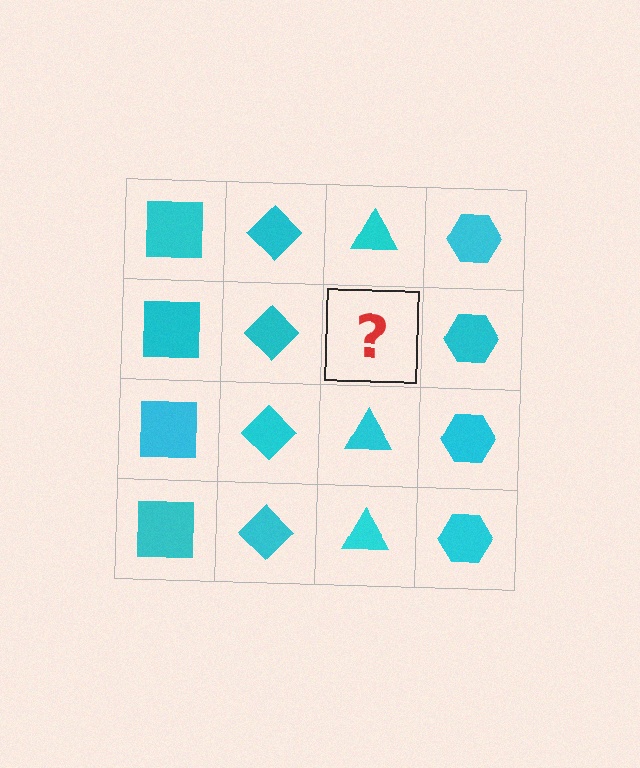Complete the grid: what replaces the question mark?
The question mark should be replaced with a cyan triangle.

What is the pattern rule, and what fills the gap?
The rule is that each column has a consistent shape. The gap should be filled with a cyan triangle.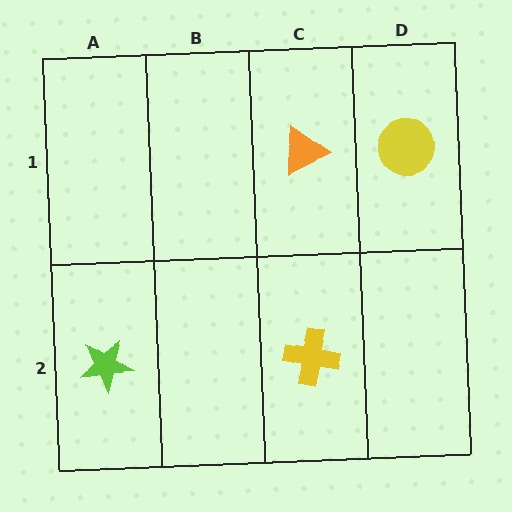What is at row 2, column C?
A yellow cross.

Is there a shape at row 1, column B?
No, that cell is empty.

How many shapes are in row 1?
2 shapes.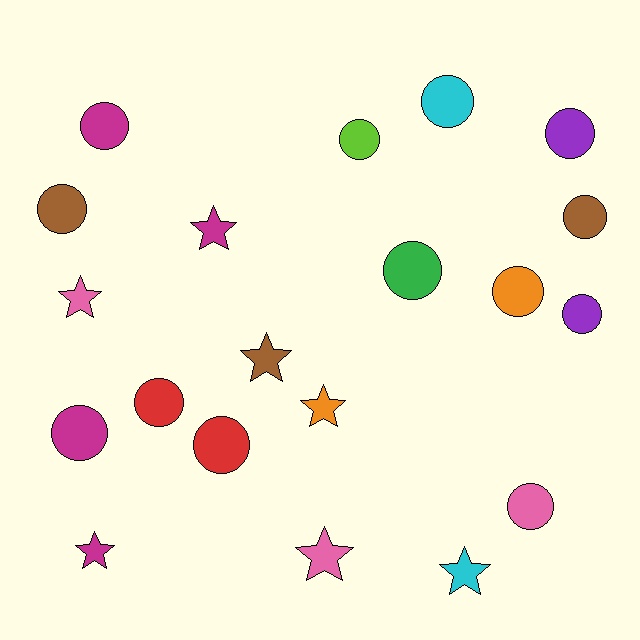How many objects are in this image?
There are 20 objects.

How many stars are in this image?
There are 7 stars.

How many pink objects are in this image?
There are 3 pink objects.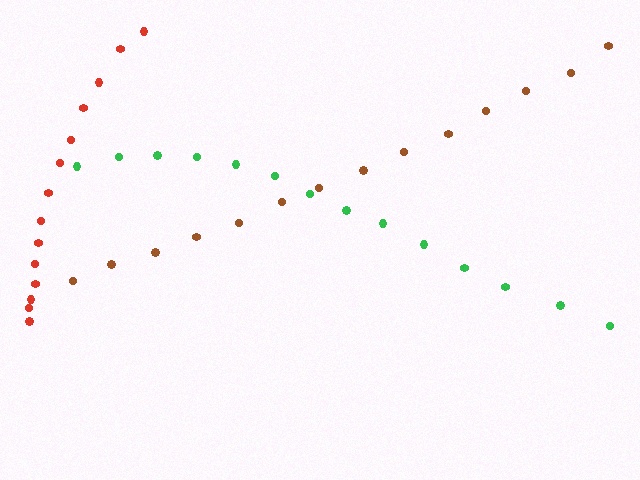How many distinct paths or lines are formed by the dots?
There are 3 distinct paths.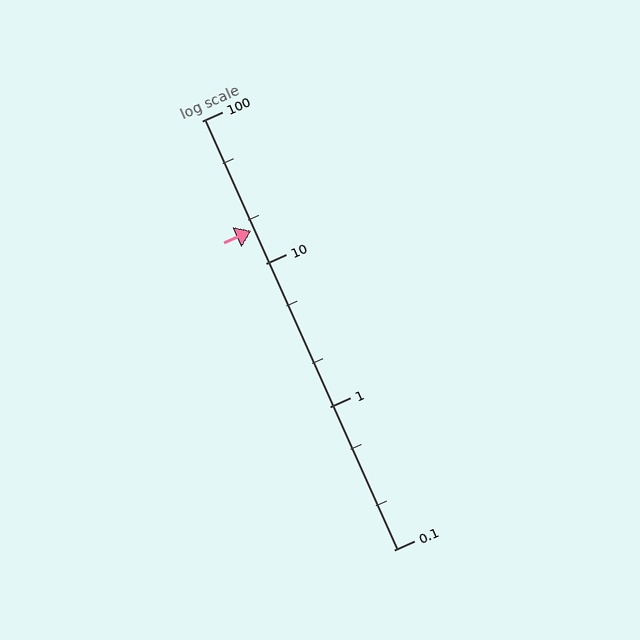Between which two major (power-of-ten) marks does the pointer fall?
The pointer is between 10 and 100.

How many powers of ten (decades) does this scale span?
The scale spans 3 decades, from 0.1 to 100.